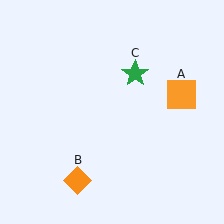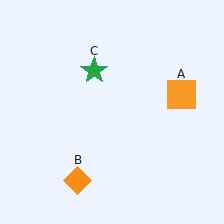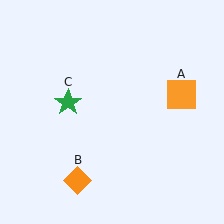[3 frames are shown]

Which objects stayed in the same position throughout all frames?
Orange square (object A) and orange diamond (object B) remained stationary.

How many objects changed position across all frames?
1 object changed position: green star (object C).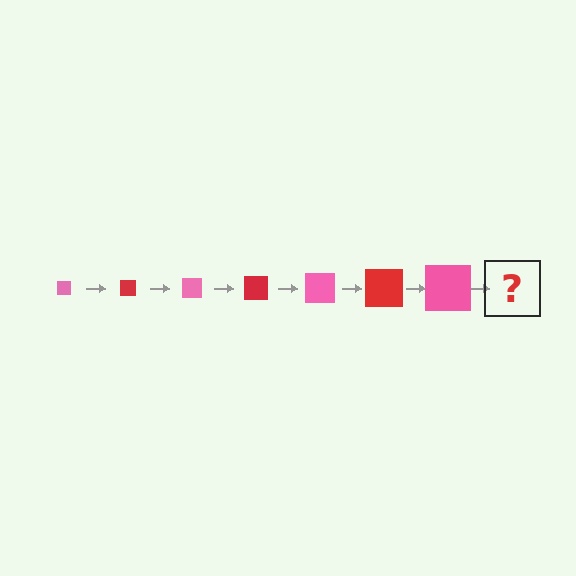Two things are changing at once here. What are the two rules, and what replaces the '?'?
The two rules are that the square grows larger each step and the color cycles through pink and red. The '?' should be a red square, larger than the previous one.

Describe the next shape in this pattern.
It should be a red square, larger than the previous one.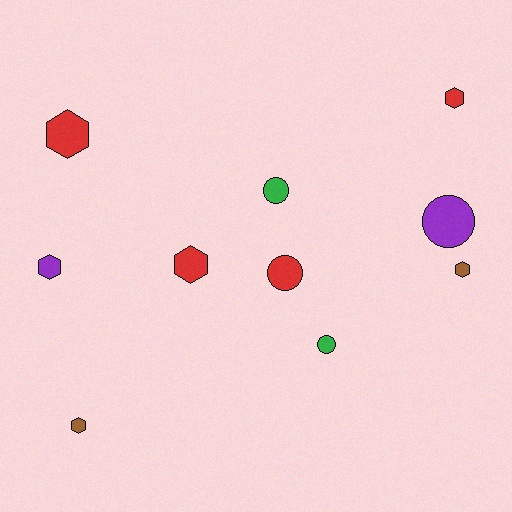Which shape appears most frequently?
Hexagon, with 6 objects.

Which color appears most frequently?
Red, with 4 objects.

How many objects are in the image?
There are 10 objects.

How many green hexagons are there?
There are no green hexagons.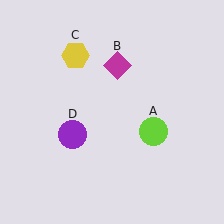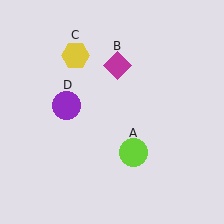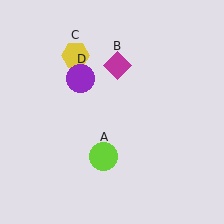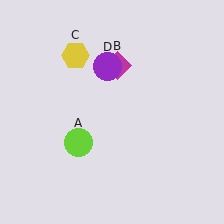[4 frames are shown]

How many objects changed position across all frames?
2 objects changed position: lime circle (object A), purple circle (object D).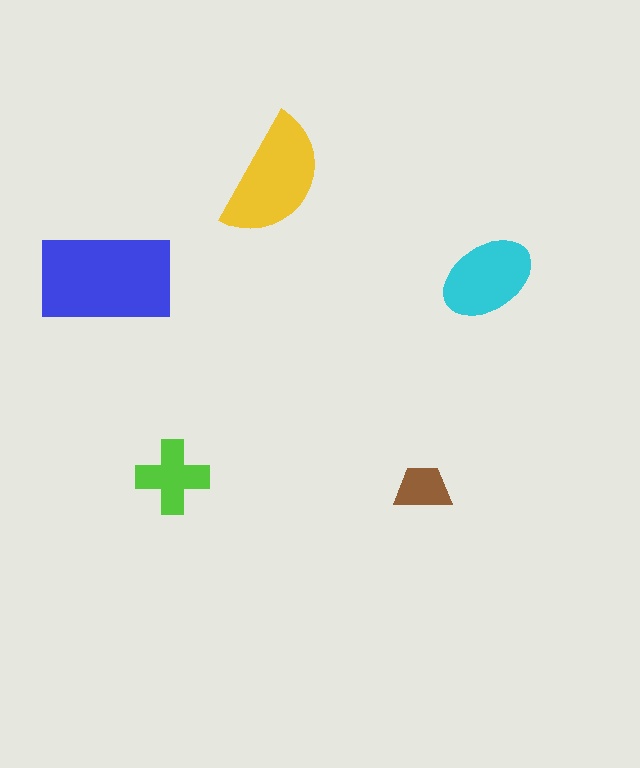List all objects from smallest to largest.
The brown trapezoid, the lime cross, the cyan ellipse, the yellow semicircle, the blue rectangle.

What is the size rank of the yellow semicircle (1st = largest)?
2nd.